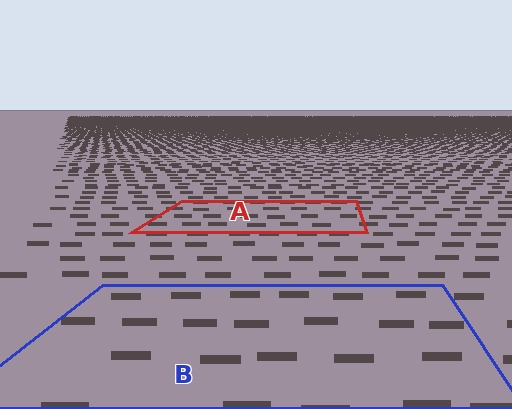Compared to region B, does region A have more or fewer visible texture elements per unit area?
Region A has more texture elements per unit area — they are packed more densely because it is farther away.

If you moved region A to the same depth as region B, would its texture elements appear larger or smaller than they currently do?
They would appear larger. At a closer depth, the same texture elements are projected at a bigger on-screen size.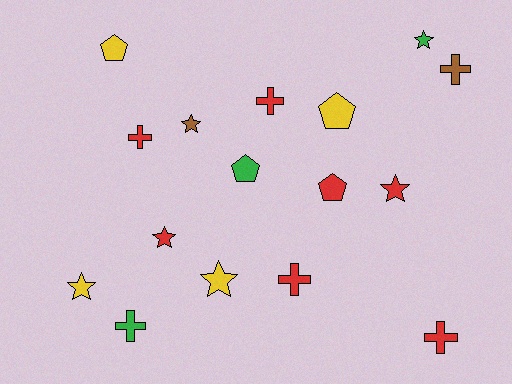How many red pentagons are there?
There is 1 red pentagon.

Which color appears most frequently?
Red, with 7 objects.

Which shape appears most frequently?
Cross, with 6 objects.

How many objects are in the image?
There are 16 objects.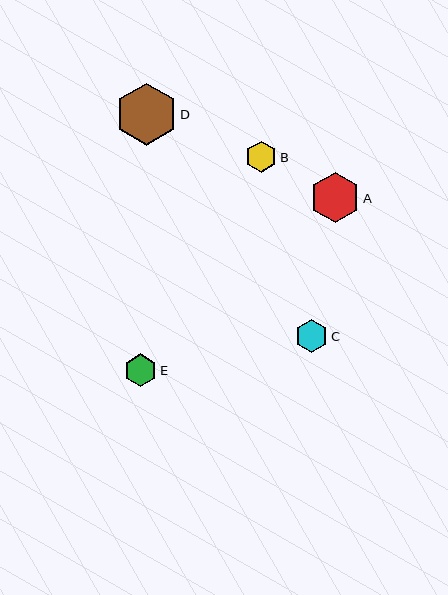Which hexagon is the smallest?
Hexagon B is the smallest with a size of approximately 31 pixels.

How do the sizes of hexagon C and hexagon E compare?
Hexagon C and hexagon E are approximately the same size.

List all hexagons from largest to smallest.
From largest to smallest: D, A, C, E, B.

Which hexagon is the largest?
Hexagon D is the largest with a size of approximately 62 pixels.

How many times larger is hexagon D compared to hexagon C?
Hexagon D is approximately 1.9 times the size of hexagon C.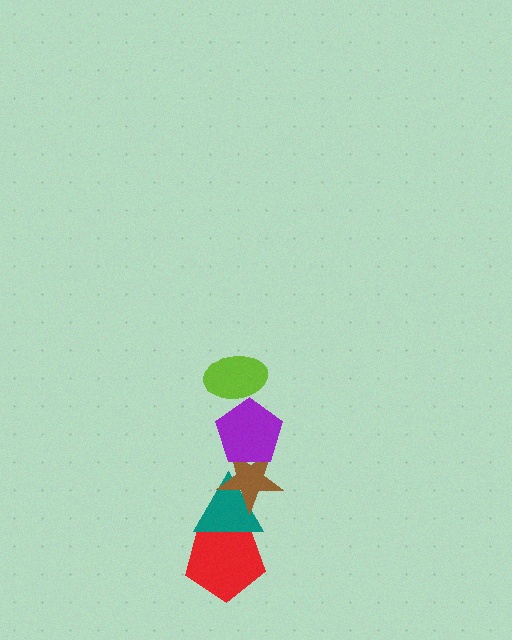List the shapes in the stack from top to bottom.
From top to bottom: the lime ellipse, the purple pentagon, the brown star, the teal triangle, the red pentagon.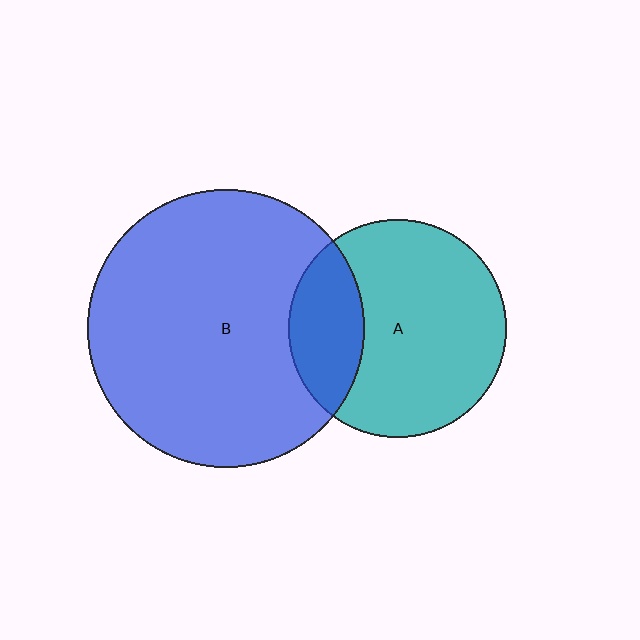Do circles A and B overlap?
Yes.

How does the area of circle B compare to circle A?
Approximately 1.6 times.